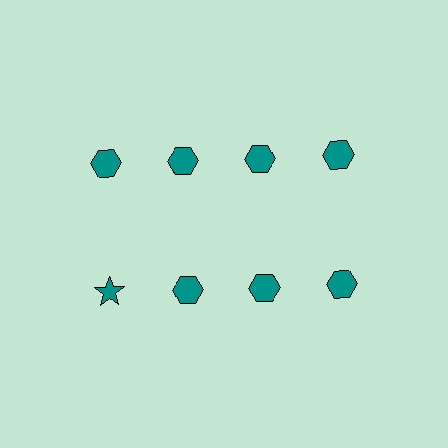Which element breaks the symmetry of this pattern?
The teal star in the second row, leftmost column breaks the symmetry. All other shapes are teal hexagons.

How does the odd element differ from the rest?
It has a different shape: star instead of hexagon.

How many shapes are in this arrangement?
There are 8 shapes arranged in a grid pattern.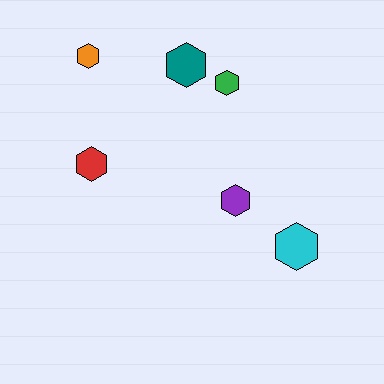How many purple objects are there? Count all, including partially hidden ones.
There is 1 purple object.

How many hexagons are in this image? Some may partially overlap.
There are 6 hexagons.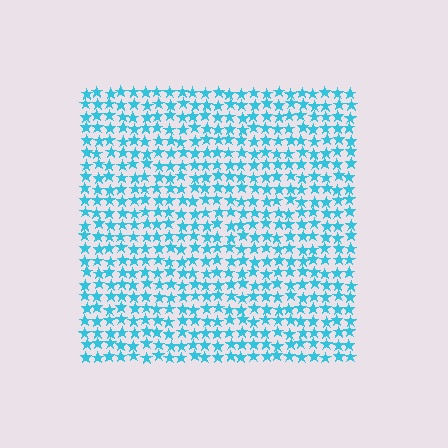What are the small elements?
The small elements are stars.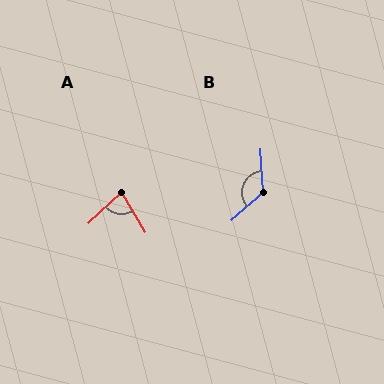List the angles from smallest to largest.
A (77°), B (128°).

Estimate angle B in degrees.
Approximately 128 degrees.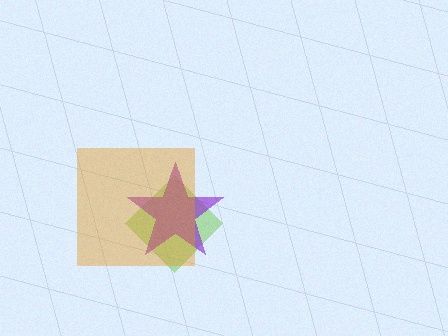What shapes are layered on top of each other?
The layered shapes are: a lime diamond, a purple star, an orange square.